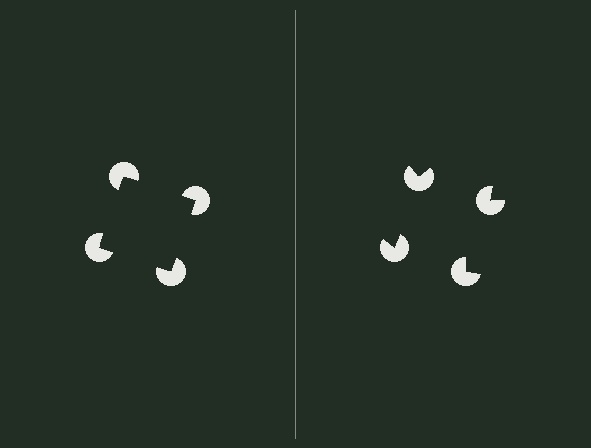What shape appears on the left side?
An illusory square.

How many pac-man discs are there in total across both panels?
8 — 4 on each side.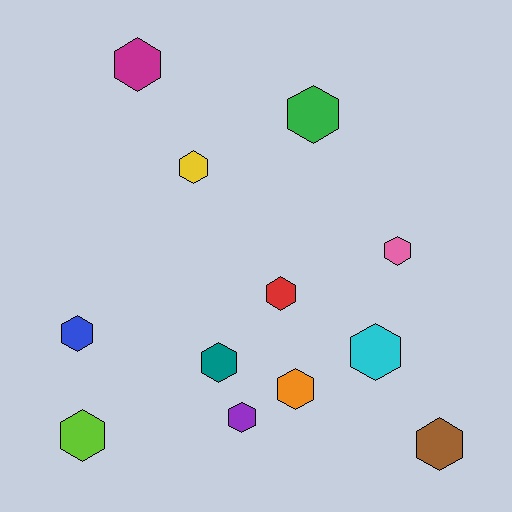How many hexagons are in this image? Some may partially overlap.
There are 12 hexagons.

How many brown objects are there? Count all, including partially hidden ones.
There is 1 brown object.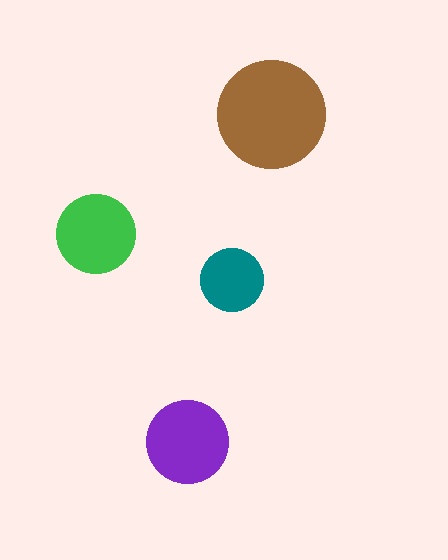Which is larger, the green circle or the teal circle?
The green one.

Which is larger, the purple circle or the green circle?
The purple one.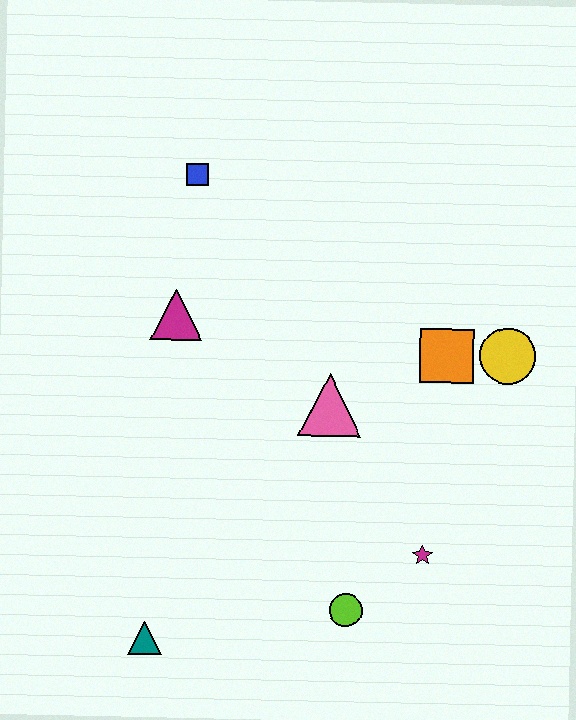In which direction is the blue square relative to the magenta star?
The blue square is above the magenta star.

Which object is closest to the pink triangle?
The orange square is closest to the pink triangle.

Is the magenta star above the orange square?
No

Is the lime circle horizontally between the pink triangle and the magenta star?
Yes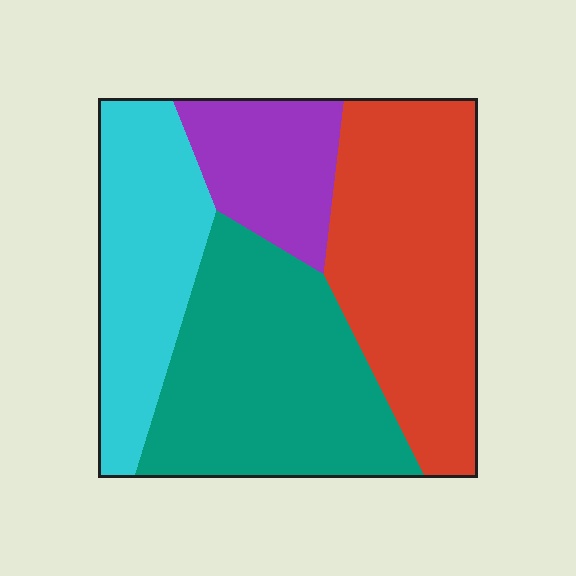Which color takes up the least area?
Purple, at roughly 15%.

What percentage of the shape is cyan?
Cyan takes up about one fifth (1/5) of the shape.